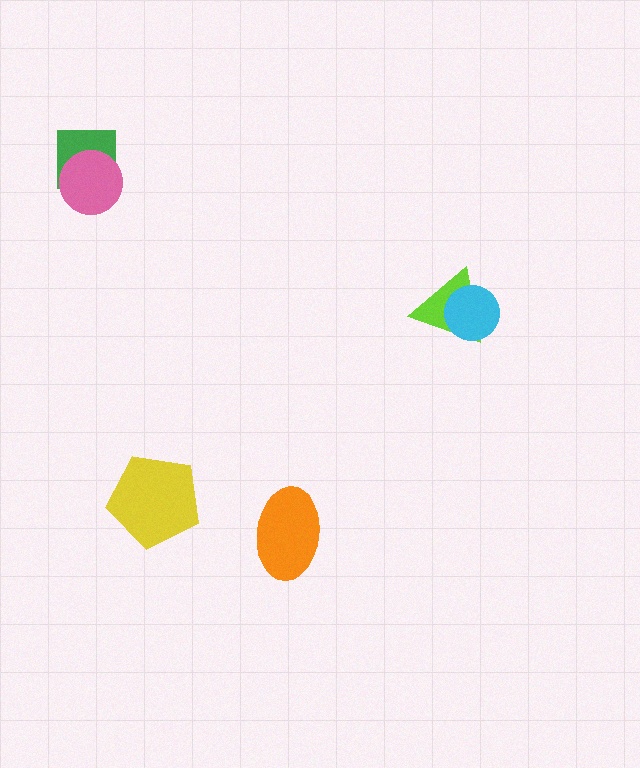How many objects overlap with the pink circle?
1 object overlaps with the pink circle.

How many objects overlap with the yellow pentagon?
0 objects overlap with the yellow pentagon.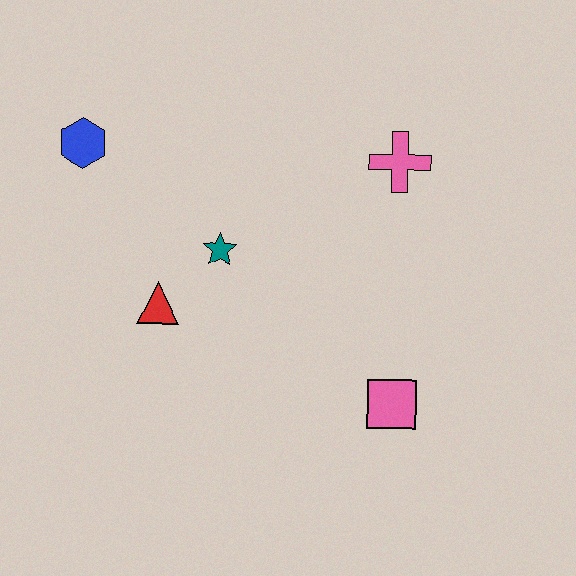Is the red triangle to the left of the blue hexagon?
No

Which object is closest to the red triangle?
The teal star is closest to the red triangle.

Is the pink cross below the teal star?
No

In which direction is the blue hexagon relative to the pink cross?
The blue hexagon is to the left of the pink cross.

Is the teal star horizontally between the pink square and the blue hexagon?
Yes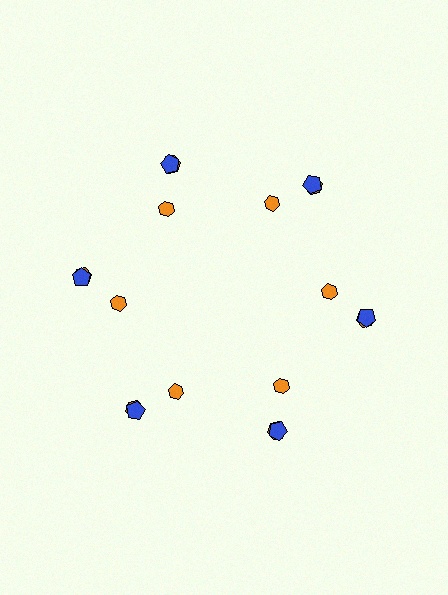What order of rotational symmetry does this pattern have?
This pattern has 6-fold rotational symmetry.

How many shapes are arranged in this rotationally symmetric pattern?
There are 18 shapes, arranged in 6 groups of 3.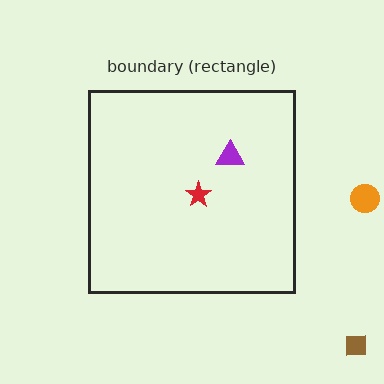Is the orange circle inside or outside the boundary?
Outside.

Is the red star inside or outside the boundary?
Inside.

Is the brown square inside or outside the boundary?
Outside.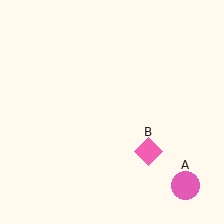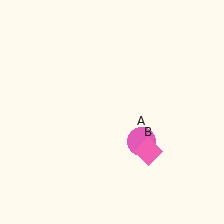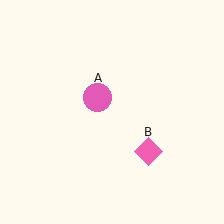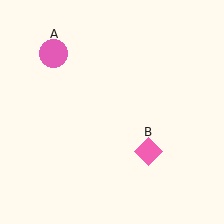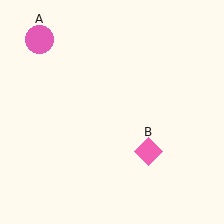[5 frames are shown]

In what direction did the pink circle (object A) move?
The pink circle (object A) moved up and to the left.